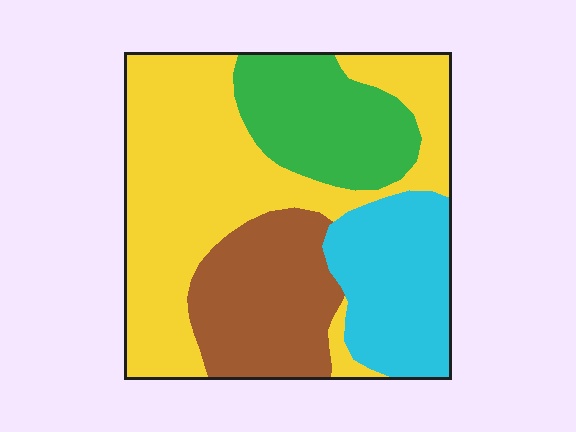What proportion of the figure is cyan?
Cyan takes up between a sixth and a third of the figure.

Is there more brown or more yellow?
Yellow.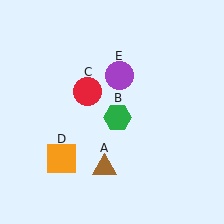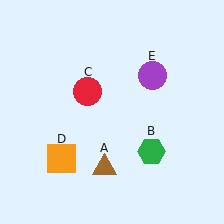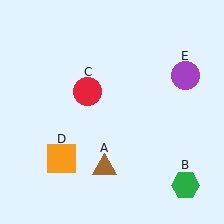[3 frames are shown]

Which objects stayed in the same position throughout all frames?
Brown triangle (object A) and red circle (object C) and orange square (object D) remained stationary.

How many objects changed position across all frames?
2 objects changed position: green hexagon (object B), purple circle (object E).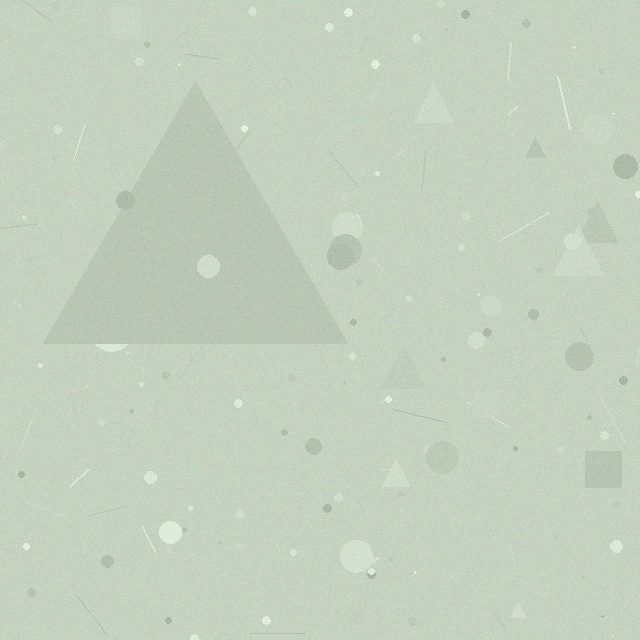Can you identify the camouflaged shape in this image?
The camouflaged shape is a triangle.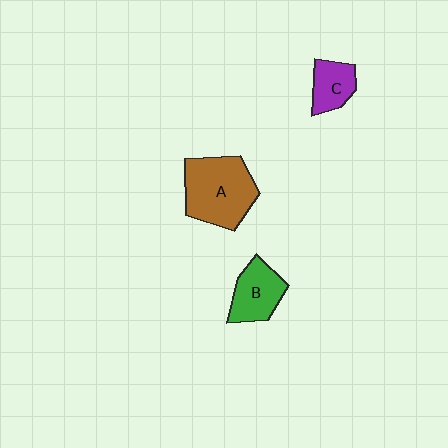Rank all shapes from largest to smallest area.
From largest to smallest: A (brown), B (green), C (purple).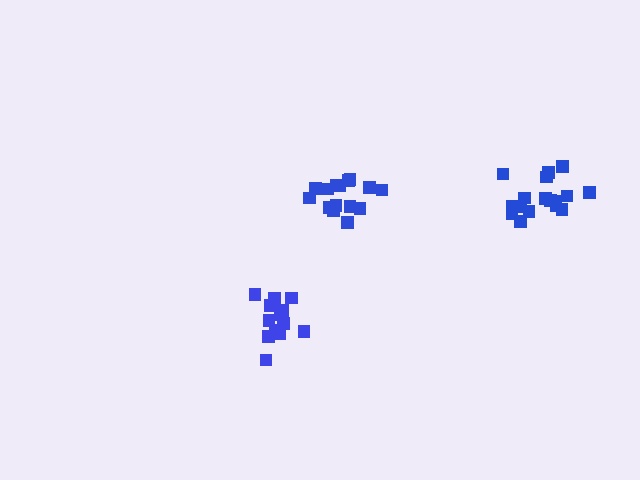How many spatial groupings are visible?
There are 3 spatial groupings.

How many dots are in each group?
Group 1: 17 dots, Group 2: 13 dots, Group 3: 15 dots (45 total).